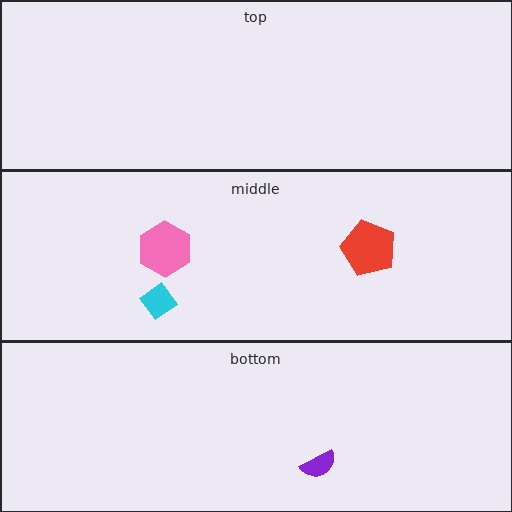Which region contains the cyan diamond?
The middle region.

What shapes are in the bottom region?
The purple semicircle.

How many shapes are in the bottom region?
1.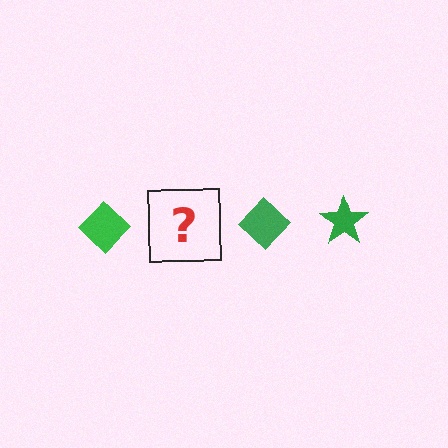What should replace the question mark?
The question mark should be replaced with a green star.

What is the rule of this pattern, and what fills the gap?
The rule is that the pattern cycles through diamond, star shapes in green. The gap should be filled with a green star.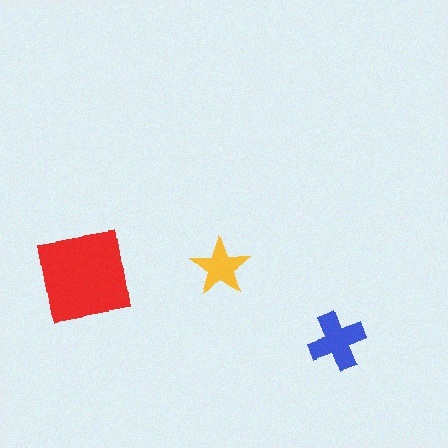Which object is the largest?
The red square.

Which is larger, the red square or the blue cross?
The red square.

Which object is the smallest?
The yellow star.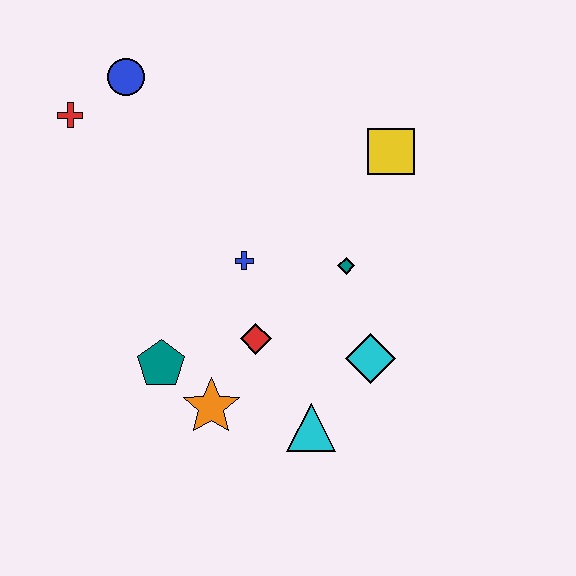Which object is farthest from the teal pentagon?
The yellow square is farthest from the teal pentagon.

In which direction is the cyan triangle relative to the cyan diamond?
The cyan triangle is below the cyan diamond.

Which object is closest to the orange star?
The teal pentagon is closest to the orange star.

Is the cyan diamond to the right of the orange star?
Yes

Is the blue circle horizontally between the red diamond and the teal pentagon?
No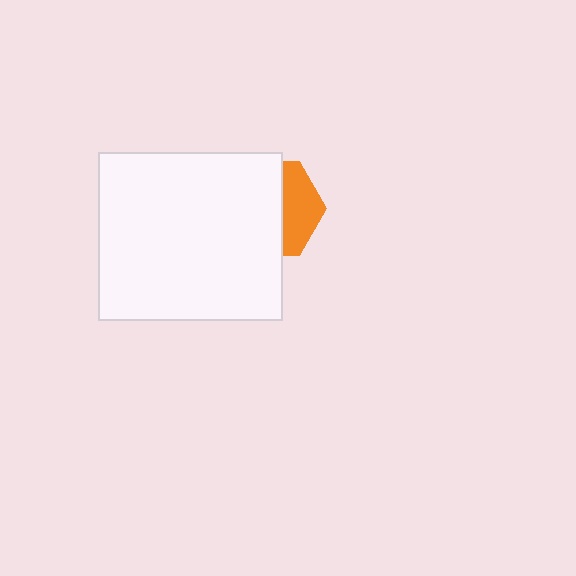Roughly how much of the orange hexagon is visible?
A small part of it is visible (roughly 37%).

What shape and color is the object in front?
The object in front is a white rectangle.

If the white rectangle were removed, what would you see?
You would see the complete orange hexagon.